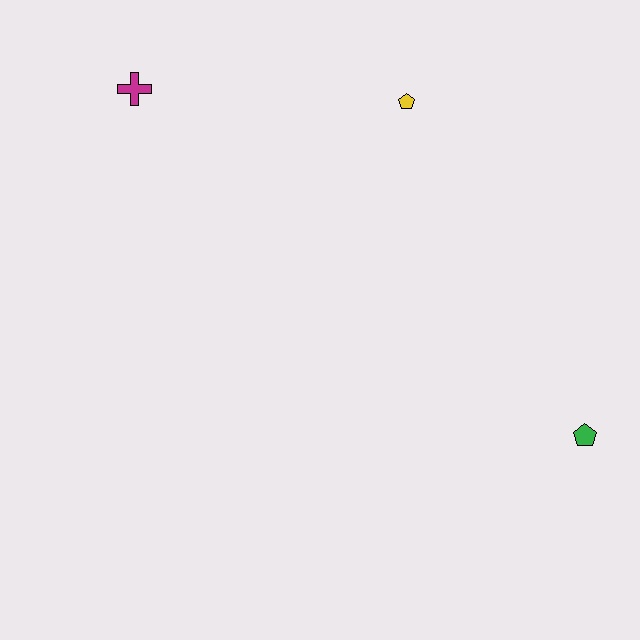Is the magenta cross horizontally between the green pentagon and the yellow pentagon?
No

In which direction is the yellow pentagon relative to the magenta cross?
The yellow pentagon is to the right of the magenta cross.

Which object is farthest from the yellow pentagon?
The green pentagon is farthest from the yellow pentagon.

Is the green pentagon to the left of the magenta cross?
No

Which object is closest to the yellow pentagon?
The magenta cross is closest to the yellow pentagon.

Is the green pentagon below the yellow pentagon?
Yes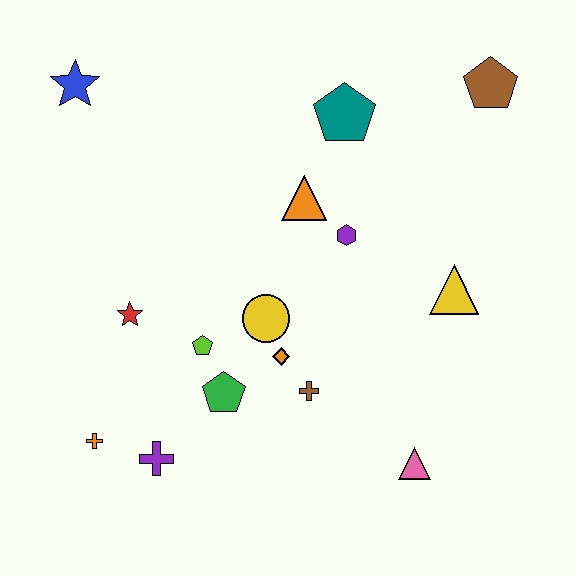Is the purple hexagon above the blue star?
No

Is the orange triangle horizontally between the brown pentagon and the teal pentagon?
No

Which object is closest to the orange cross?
The purple cross is closest to the orange cross.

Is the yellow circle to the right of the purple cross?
Yes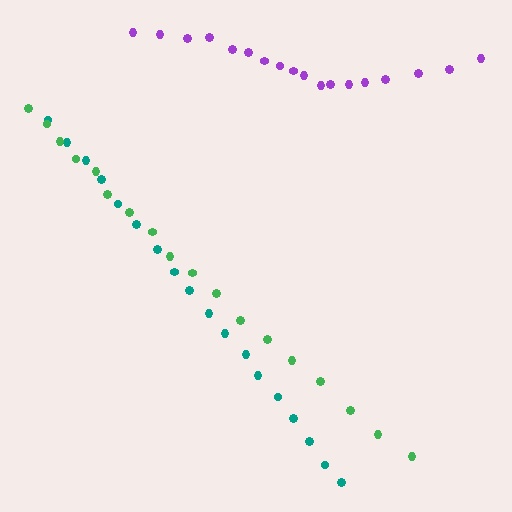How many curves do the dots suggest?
There are 3 distinct paths.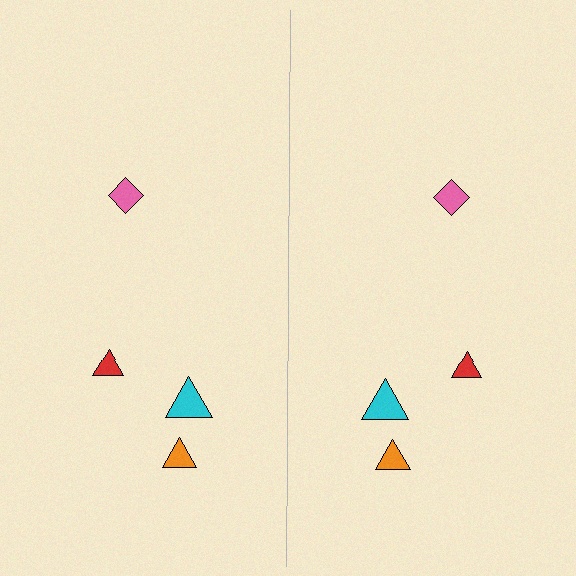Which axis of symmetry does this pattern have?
The pattern has a vertical axis of symmetry running through the center of the image.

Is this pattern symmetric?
Yes, this pattern has bilateral (reflection) symmetry.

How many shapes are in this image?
There are 8 shapes in this image.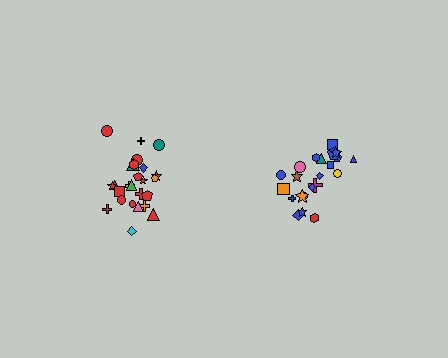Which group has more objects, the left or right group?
The left group.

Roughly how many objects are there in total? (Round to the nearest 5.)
Roughly 45 objects in total.